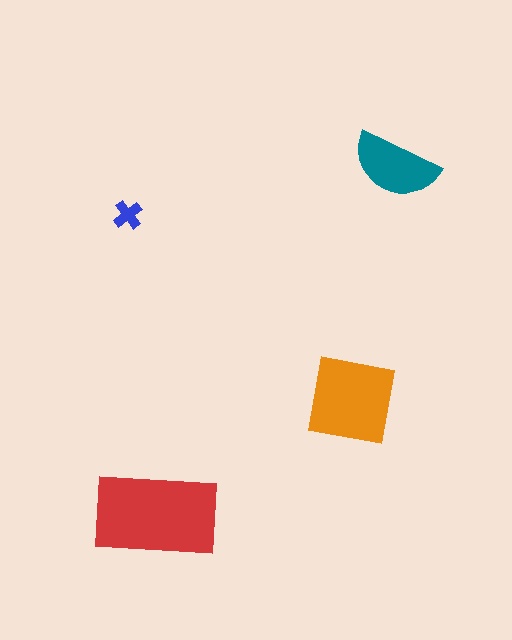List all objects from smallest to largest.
The blue cross, the teal semicircle, the orange square, the red rectangle.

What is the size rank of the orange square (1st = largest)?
2nd.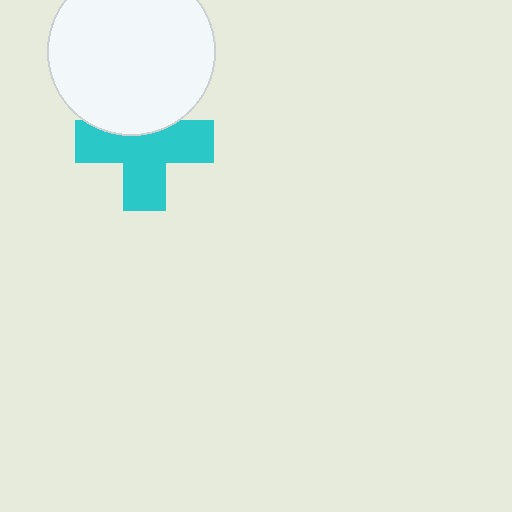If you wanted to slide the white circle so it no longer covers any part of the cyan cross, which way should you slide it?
Slide it up — that is the most direct way to separate the two shapes.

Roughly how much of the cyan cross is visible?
Most of it is visible (roughly 69%).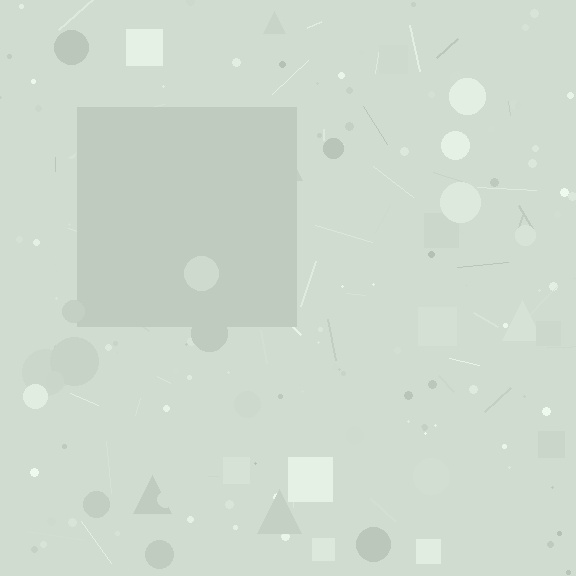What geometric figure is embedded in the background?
A square is embedded in the background.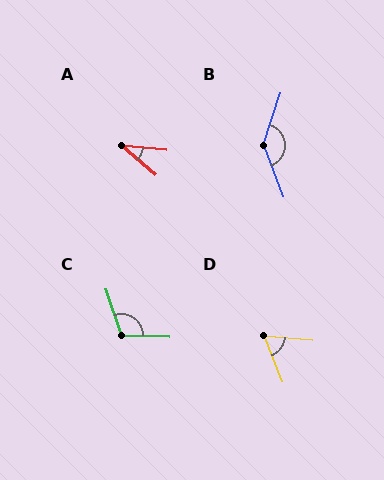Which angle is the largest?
B, at approximately 140 degrees.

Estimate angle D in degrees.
Approximately 64 degrees.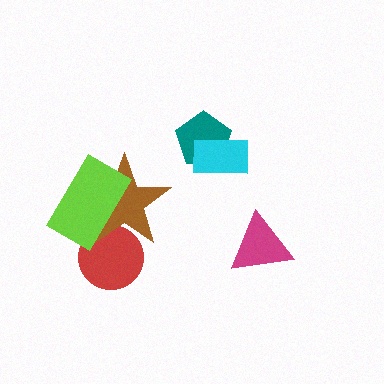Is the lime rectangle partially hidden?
No, no other shape covers it.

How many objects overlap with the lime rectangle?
2 objects overlap with the lime rectangle.